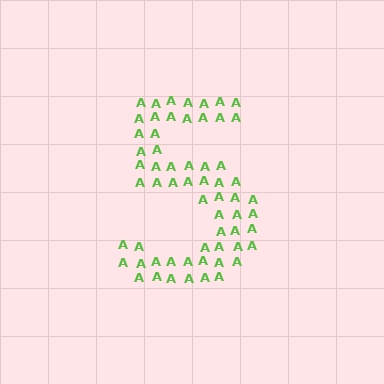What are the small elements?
The small elements are letter A's.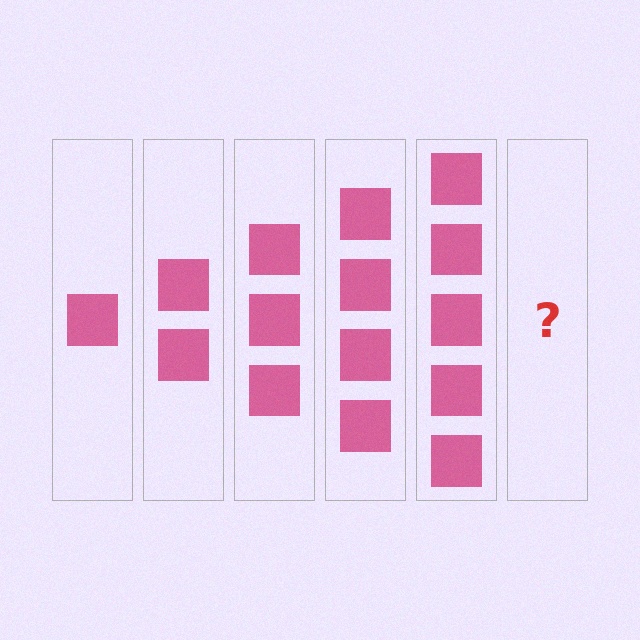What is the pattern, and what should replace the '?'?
The pattern is that each step adds one more square. The '?' should be 6 squares.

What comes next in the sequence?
The next element should be 6 squares.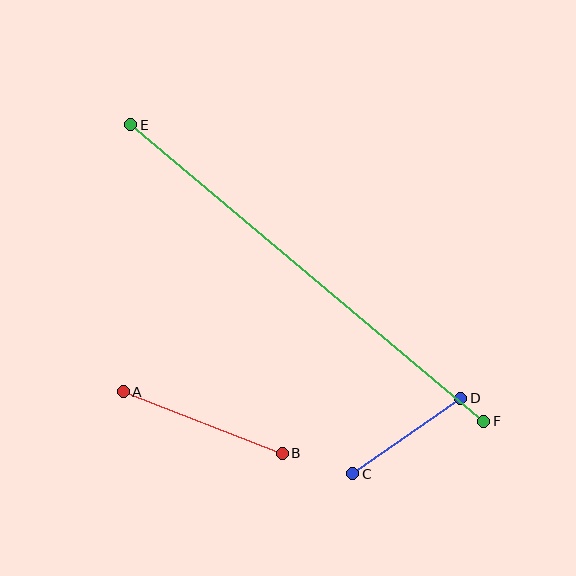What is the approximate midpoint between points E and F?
The midpoint is at approximately (307, 273) pixels.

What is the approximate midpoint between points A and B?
The midpoint is at approximately (203, 423) pixels.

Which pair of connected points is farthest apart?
Points E and F are farthest apart.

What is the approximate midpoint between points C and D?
The midpoint is at approximately (407, 436) pixels.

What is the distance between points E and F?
The distance is approximately 461 pixels.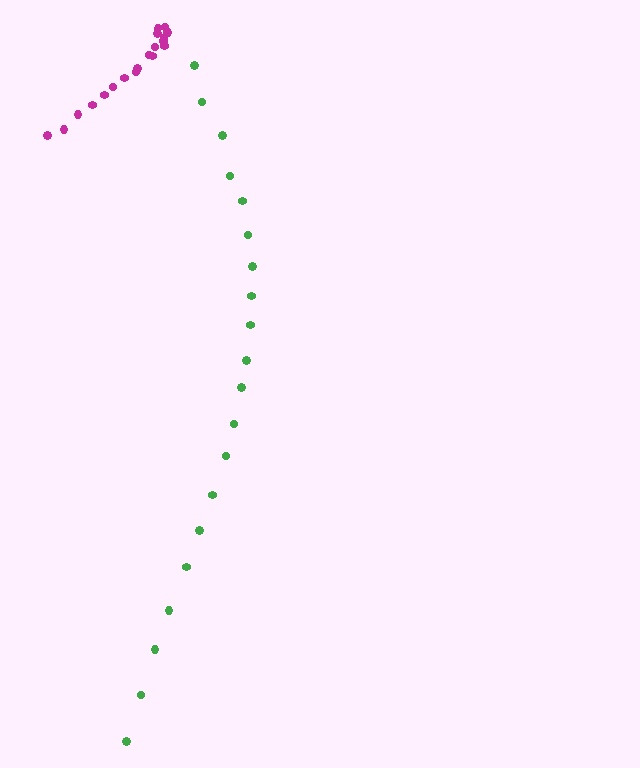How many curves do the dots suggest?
There are 2 distinct paths.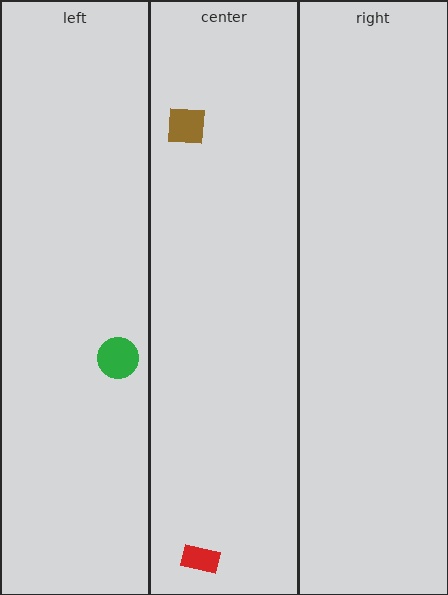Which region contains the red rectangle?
The center region.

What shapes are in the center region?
The brown square, the red rectangle.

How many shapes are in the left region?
1.